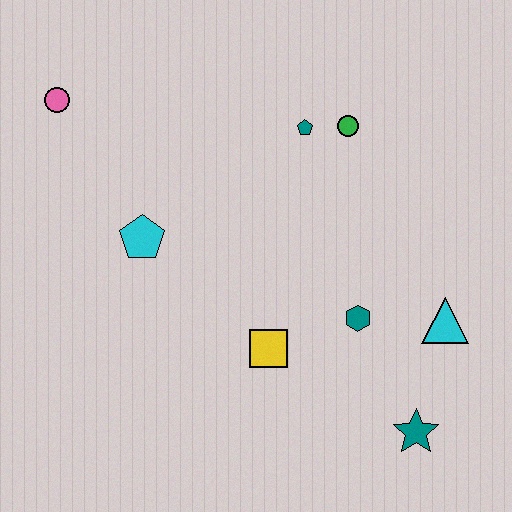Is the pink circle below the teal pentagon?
No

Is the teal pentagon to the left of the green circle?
Yes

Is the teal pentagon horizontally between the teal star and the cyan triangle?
No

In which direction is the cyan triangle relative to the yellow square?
The cyan triangle is to the right of the yellow square.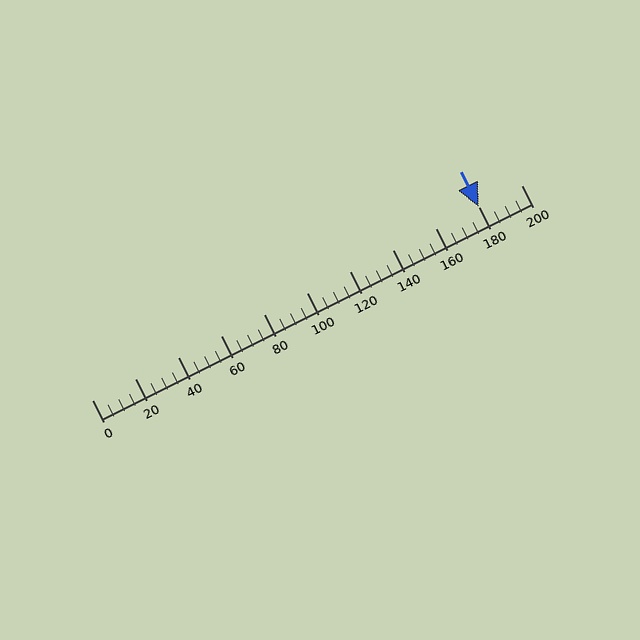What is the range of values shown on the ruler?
The ruler shows values from 0 to 200.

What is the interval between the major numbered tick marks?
The major tick marks are spaced 20 units apart.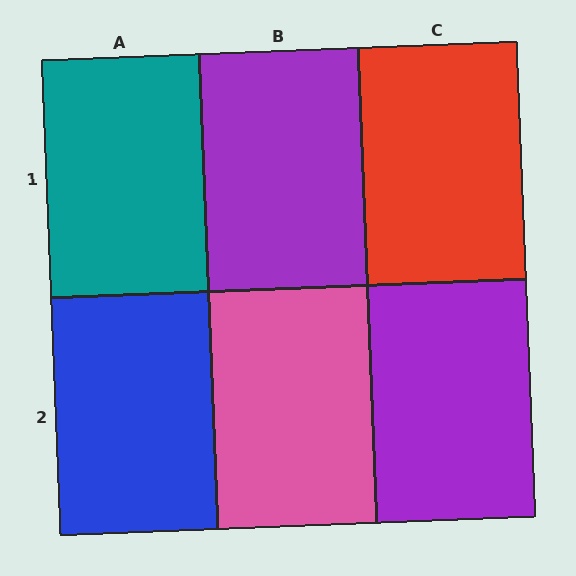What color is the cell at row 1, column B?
Purple.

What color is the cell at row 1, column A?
Teal.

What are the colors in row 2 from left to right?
Blue, pink, purple.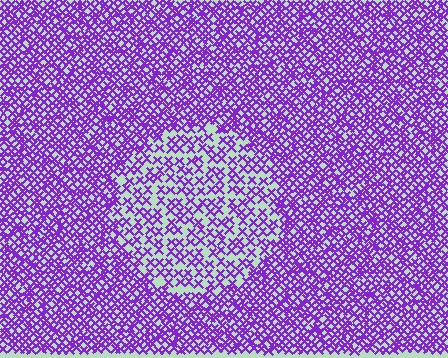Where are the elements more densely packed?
The elements are more densely packed outside the circle boundary.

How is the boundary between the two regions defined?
The boundary is defined by a change in element density (approximately 2.0x ratio). All elements are the same color, size, and shape.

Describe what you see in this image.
The image contains small purple elements arranged at two different densities. A circle-shaped region is visible where the elements are less densely packed than the surrounding area.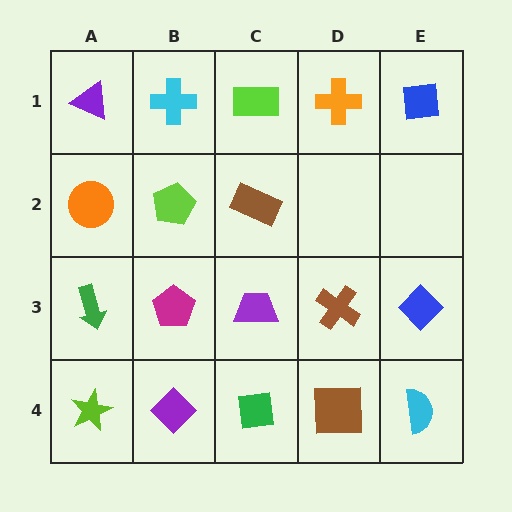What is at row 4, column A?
A lime star.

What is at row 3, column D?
A brown cross.